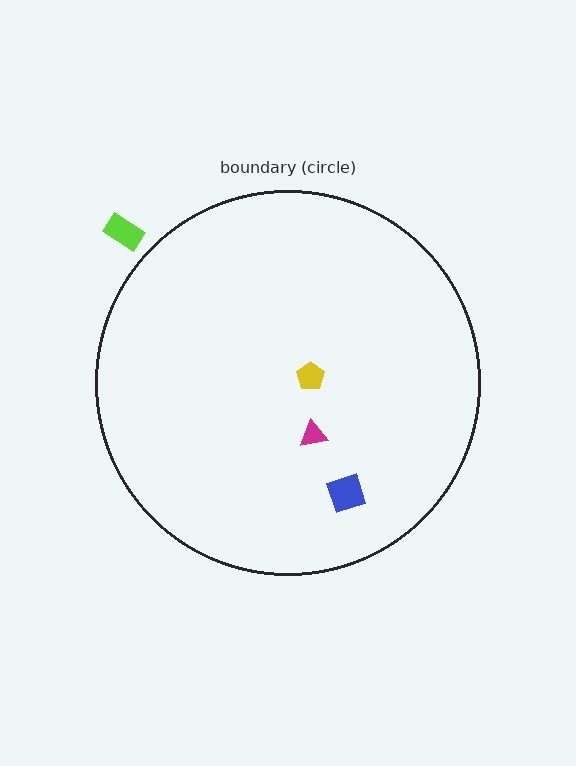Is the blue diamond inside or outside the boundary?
Inside.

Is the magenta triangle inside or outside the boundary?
Inside.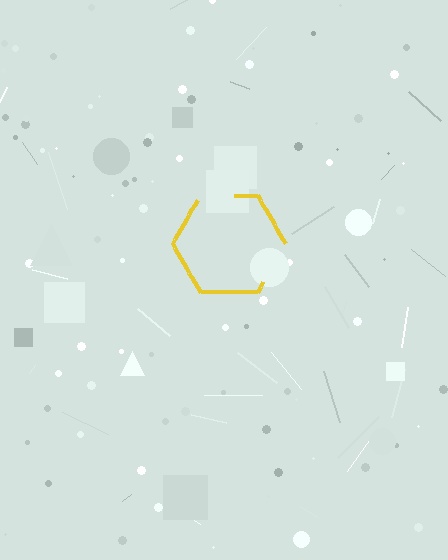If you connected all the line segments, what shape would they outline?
They would outline a hexagon.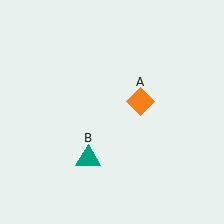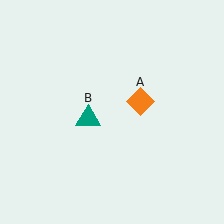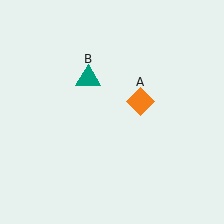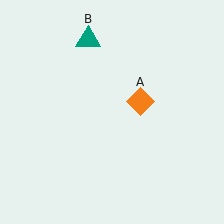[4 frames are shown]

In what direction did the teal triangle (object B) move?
The teal triangle (object B) moved up.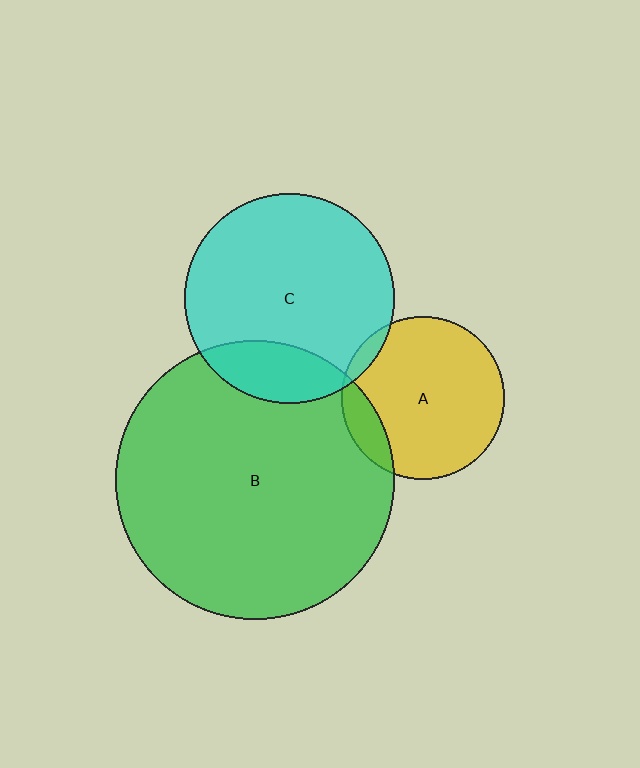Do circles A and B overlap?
Yes.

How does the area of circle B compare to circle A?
Approximately 2.9 times.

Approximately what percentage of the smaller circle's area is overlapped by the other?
Approximately 15%.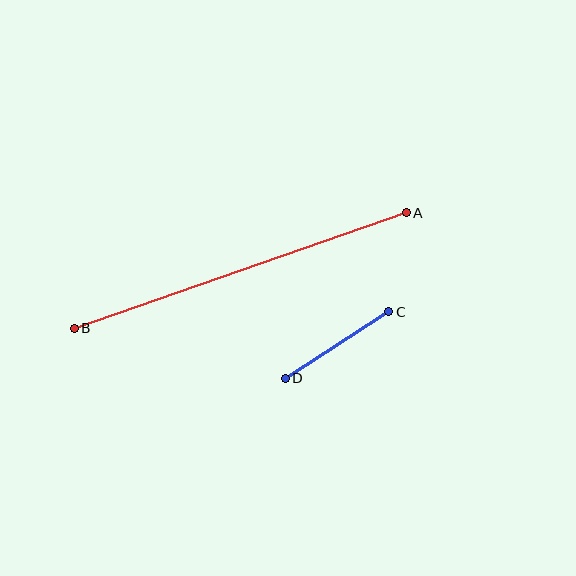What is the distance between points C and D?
The distance is approximately 123 pixels.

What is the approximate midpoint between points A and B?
The midpoint is at approximately (240, 271) pixels.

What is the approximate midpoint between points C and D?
The midpoint is at approximately (337, 345) pixels.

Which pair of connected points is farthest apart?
Points A and B are farthest apart.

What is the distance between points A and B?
The distance is approximately 351 pixels.